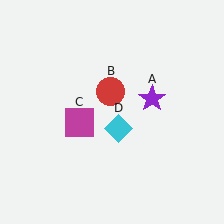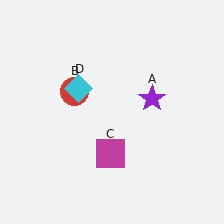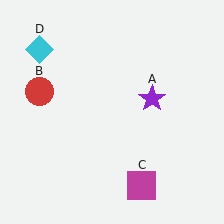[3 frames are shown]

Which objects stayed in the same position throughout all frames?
Purple star (object A) remained stationary.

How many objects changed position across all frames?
3 objects changed position: red circle (object B), magenta square (object C), cyan diamond (object D).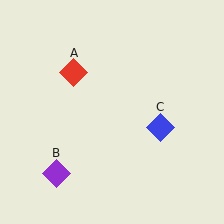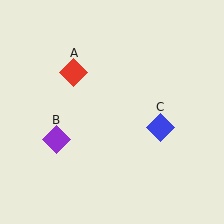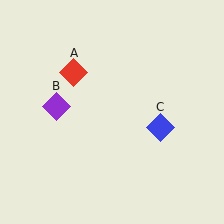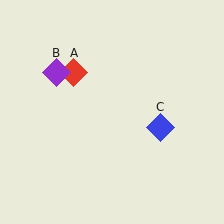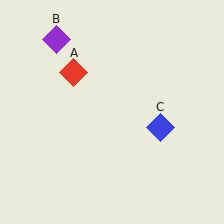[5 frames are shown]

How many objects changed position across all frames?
1 object changed position: purple diamond (object B).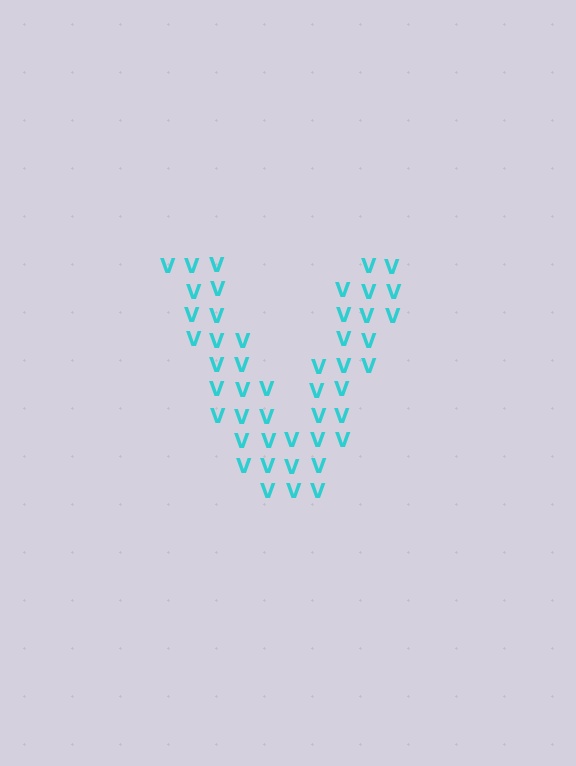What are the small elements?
The small elements are letter V's.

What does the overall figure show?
The overall figure shows the letter V.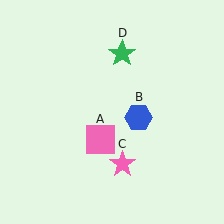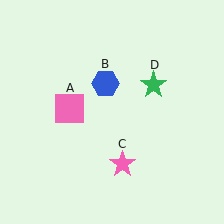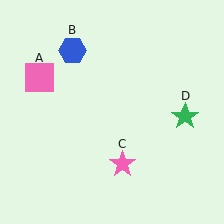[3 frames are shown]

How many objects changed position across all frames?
3 objects changed position: pink square (object A), blue hexagon (object B), green star (object D).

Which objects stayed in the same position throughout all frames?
Pink star (object C) remained stationary.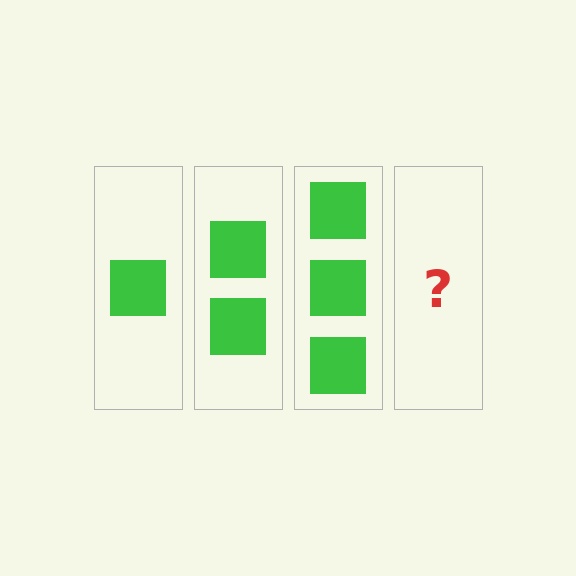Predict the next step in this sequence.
The next step is 4 squares.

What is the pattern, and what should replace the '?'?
The pattern is that each step adds one more square. The '?' should be 4 squares.